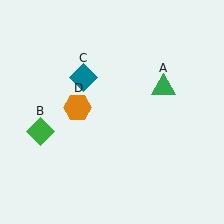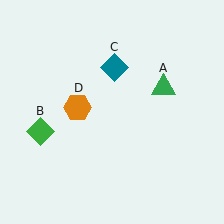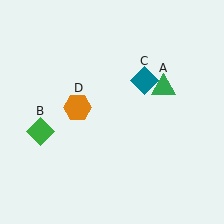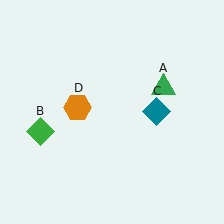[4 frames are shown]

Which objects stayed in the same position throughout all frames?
Green triangle (object A) and green diamond (object B) and orange hexagon (object D) remained stationary.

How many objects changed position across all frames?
1 object changed position: teal diamond (object C).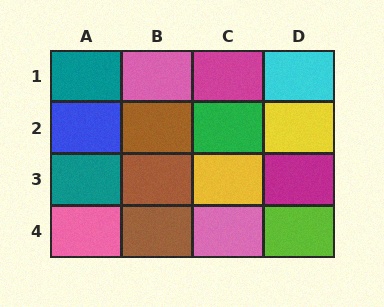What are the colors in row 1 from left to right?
Teal, pink, magenta, cyan.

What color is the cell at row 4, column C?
Pink.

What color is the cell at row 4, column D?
Lime.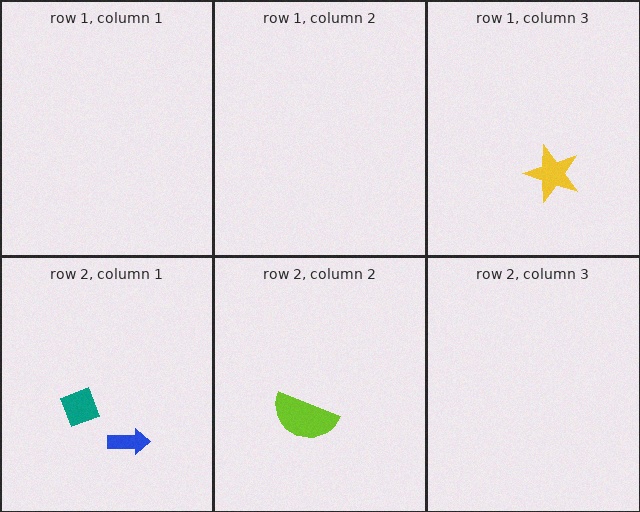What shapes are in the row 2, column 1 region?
The teal diamond, the blue arrow.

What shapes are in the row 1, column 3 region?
The yellow star.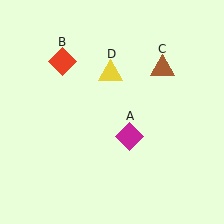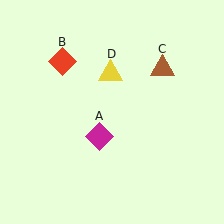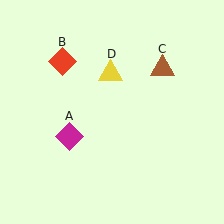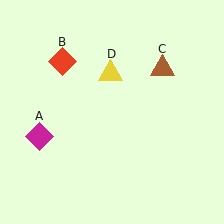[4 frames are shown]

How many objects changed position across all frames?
1 object changed position: magenta diamond (object A).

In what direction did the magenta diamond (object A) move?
The magenta diamond (object A) moved left.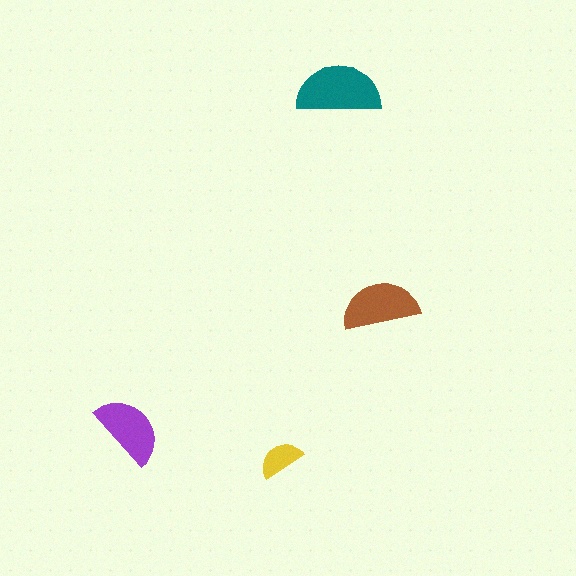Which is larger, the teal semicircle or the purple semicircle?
The teal one.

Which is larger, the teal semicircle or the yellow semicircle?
The teal one.